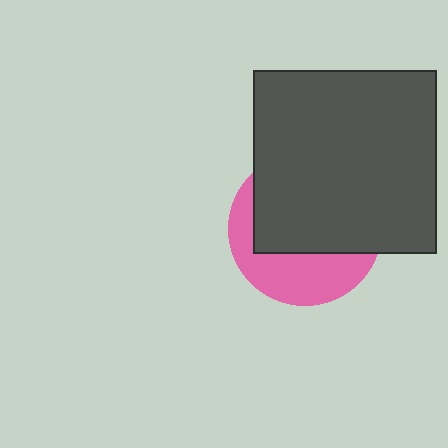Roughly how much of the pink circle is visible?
A small part of it is visible (roughly 39%).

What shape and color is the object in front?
The object in front is a dark gray square.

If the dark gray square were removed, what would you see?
You would see the complete pink circle.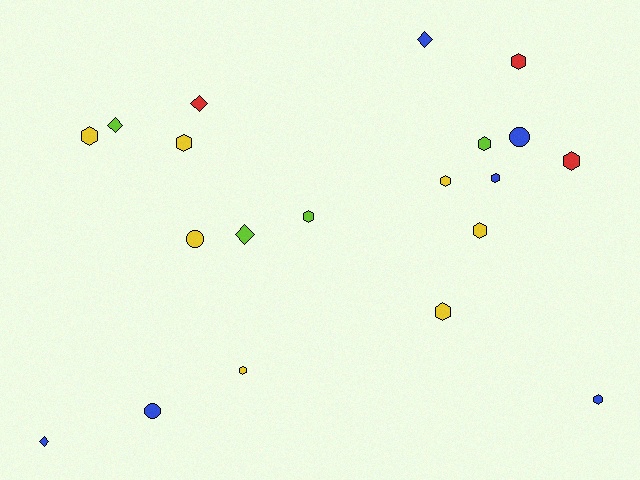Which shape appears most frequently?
Hexagon, with 12 objects.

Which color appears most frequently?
Yellow, with 7 objects.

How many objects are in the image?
There are 20 objects.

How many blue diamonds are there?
There are 2 blue diamonds.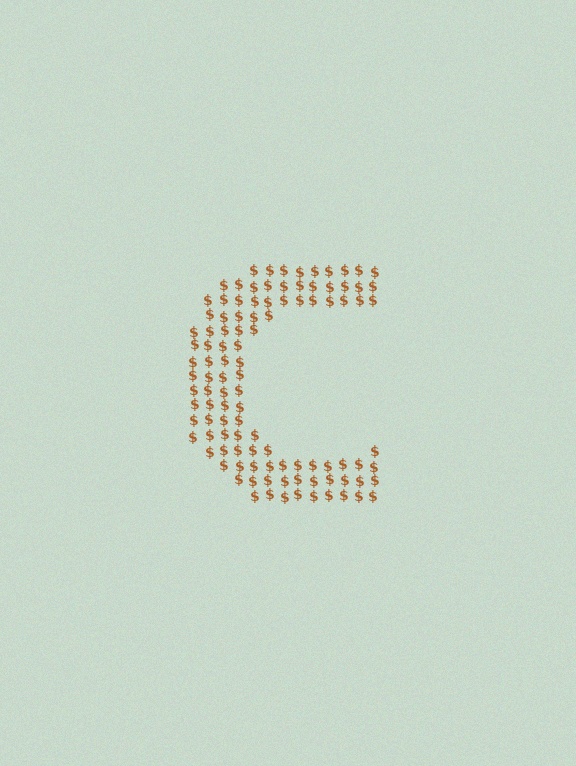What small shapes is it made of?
It is made of small dollar signs.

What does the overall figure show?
The overall figure shows the letter C.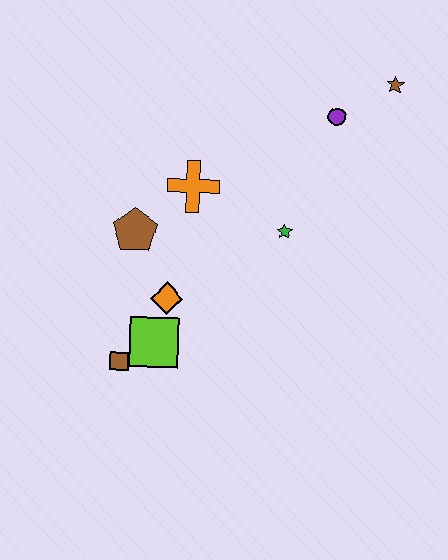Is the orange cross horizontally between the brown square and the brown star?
Yes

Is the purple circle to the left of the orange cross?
No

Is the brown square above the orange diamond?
No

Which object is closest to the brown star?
The purple circle is closest to the brown star.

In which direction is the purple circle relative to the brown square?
The purple circle is above the brown square.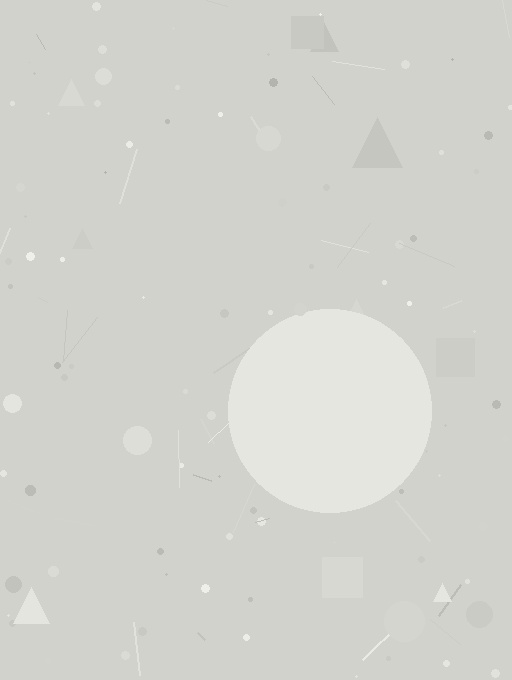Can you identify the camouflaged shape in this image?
The camouflaged shape is a circle.